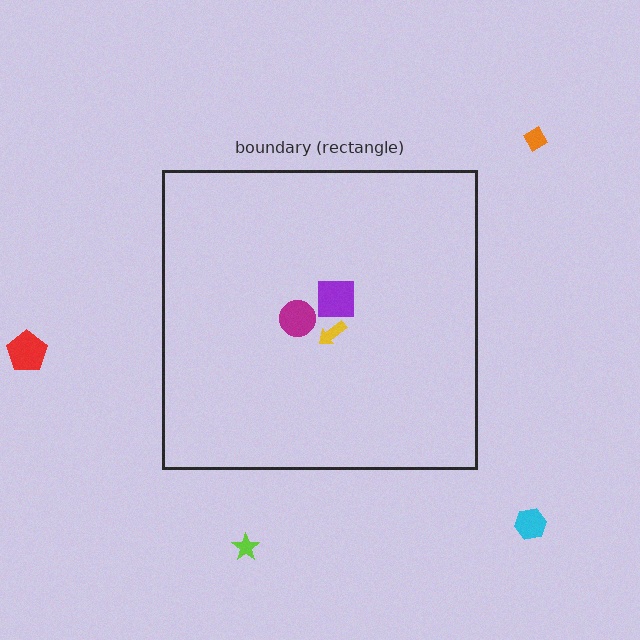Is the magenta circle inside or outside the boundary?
Inside.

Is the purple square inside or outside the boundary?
Inside.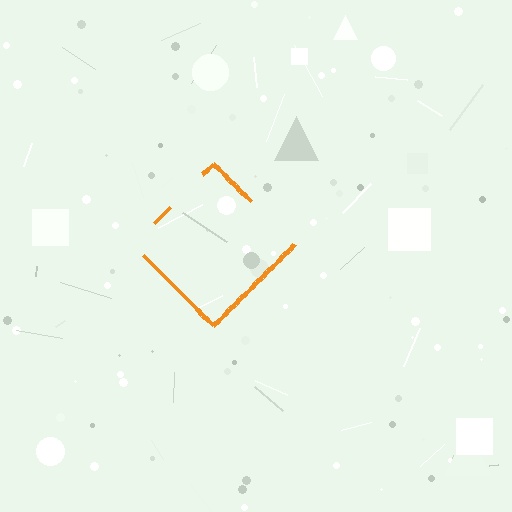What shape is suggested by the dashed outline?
The dashed outline suggests a diamond.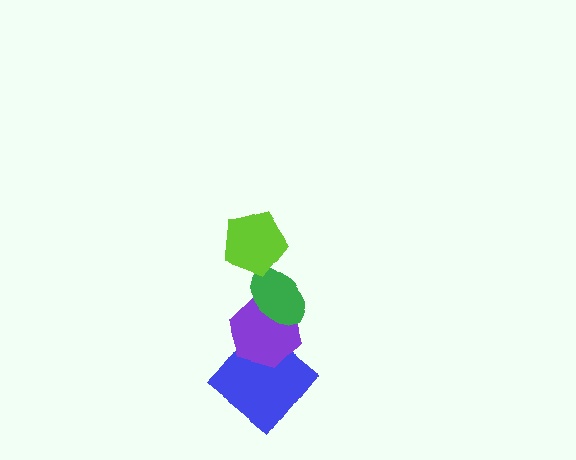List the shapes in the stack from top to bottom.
From top to bottom: the lime pentagon, the green ellipse, the purple hexagon, the blue diamond.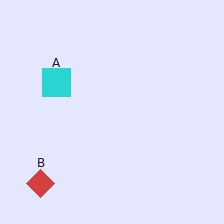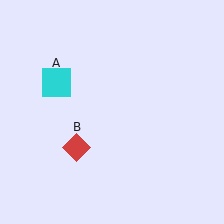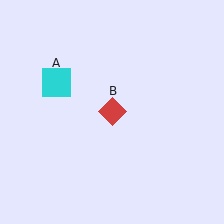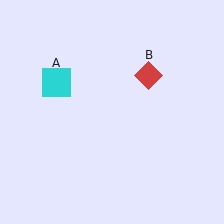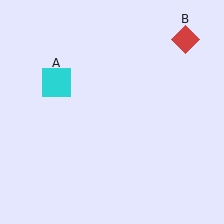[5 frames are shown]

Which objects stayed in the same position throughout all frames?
Cyan square (object A) remained stationary.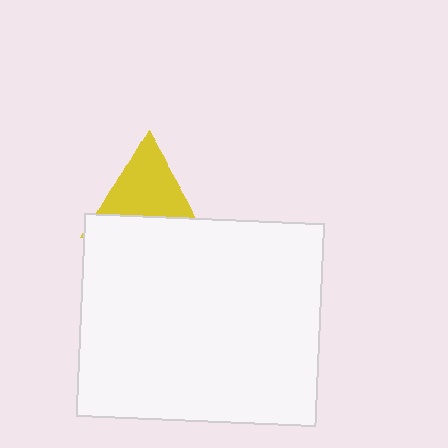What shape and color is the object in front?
The object in front is a white rectangle.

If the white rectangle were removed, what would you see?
You would see the complete yellow triangle.